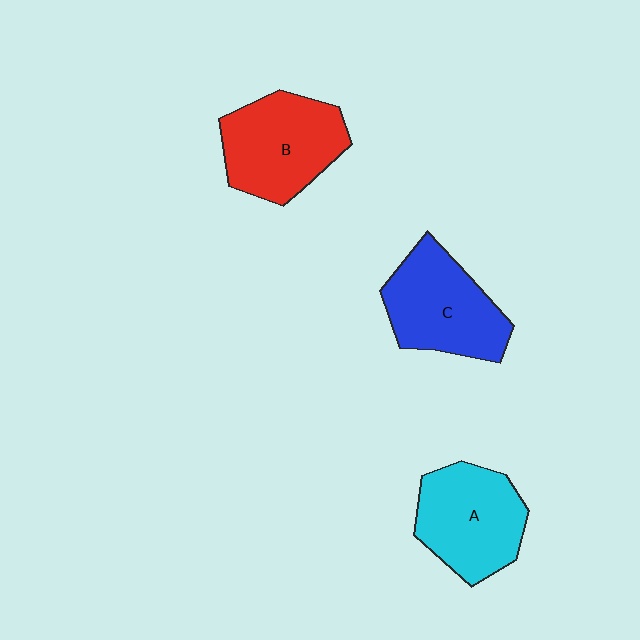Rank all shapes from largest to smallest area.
From largest to smallest: B (red), C (blue), A (cyan).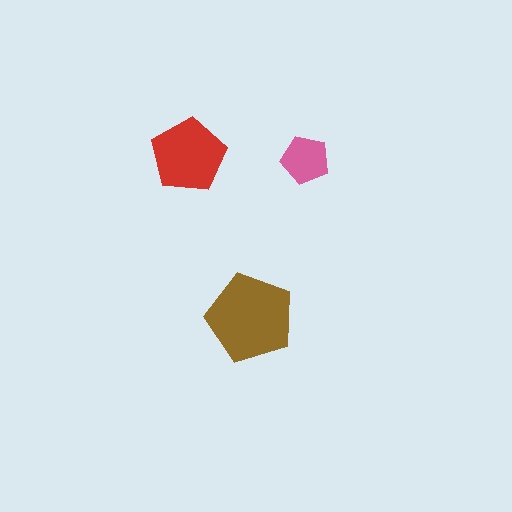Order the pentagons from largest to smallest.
the brown one, the red one, the pink one.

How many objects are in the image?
There are 3 objects in the image.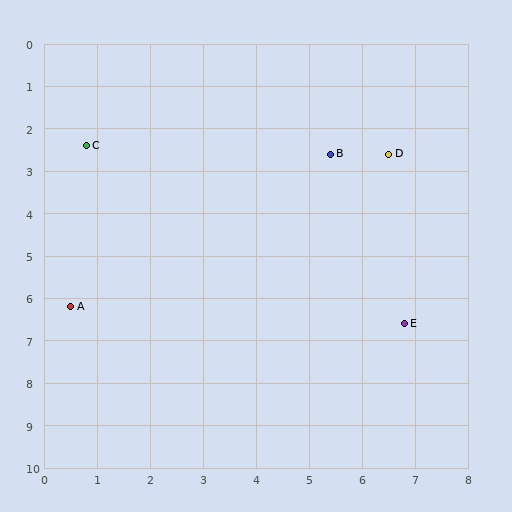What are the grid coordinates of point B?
Point B is at approximately (5.4, 2.6).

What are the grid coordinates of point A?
Point A is at approximately (0.5, 6.2).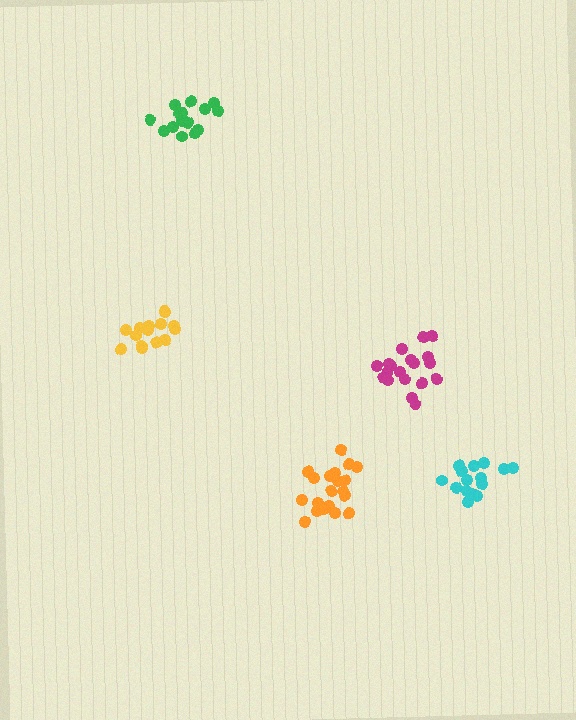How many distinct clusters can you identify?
There are 5 distinct clusters.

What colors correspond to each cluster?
The clusters are colored: green, cyan, magenta, orange, yellow.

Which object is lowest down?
The orange cluster is bottommost.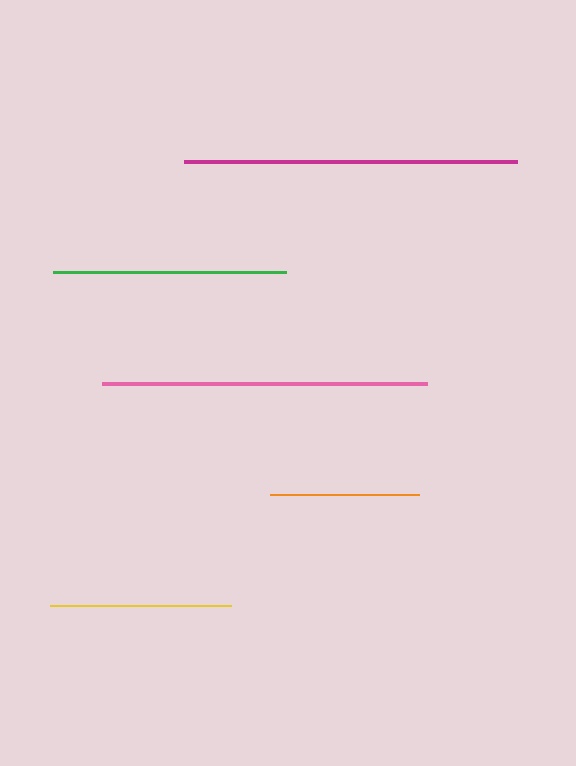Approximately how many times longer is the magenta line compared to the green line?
The magenta line is approximately 1.4 times the length of the green line.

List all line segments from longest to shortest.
From longest to shortest: magenta, pink, green, yellow, orange.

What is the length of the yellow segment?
The yellow segment is approximately 180 pixels long.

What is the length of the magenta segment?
The magenta segment is approximately 333 pixels long.